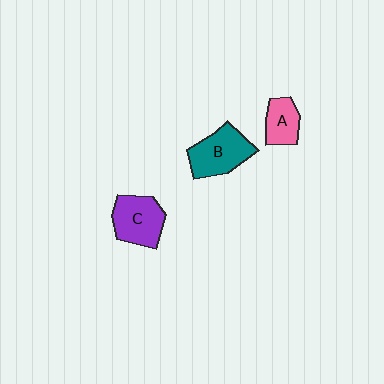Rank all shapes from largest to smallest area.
From largest to smallest: B (teal), C (purple), A (pink).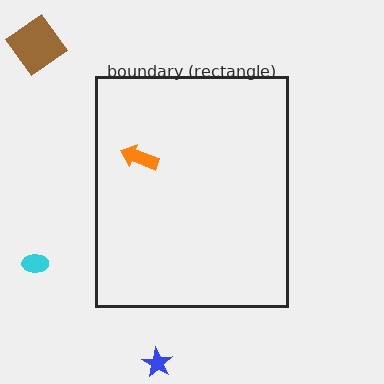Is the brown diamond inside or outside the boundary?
Outside.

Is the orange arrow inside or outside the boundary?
Inside.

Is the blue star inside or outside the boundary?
Outside.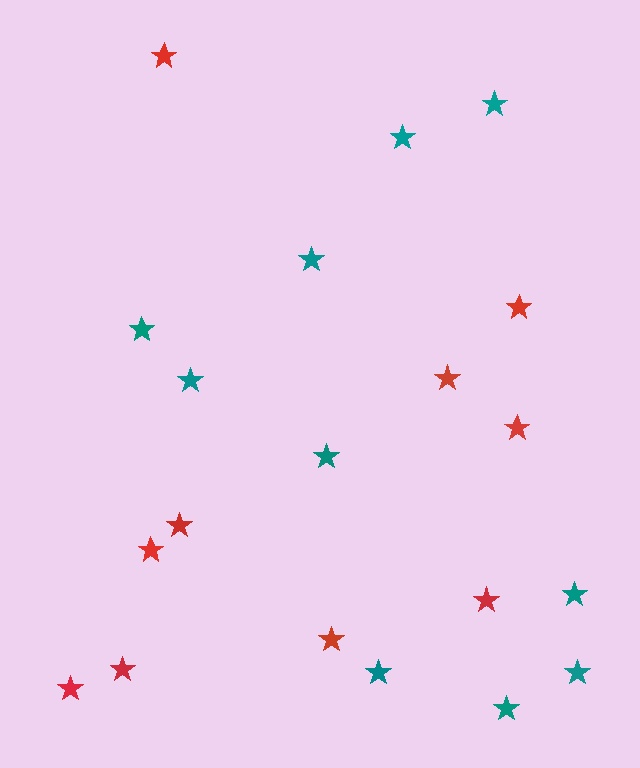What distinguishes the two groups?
There are 2 groups: one group of red stars (10) and one group of teal stars (10).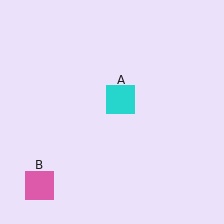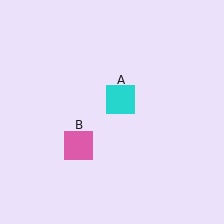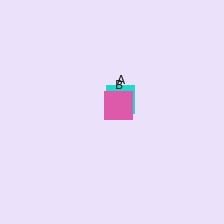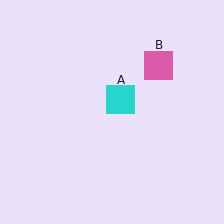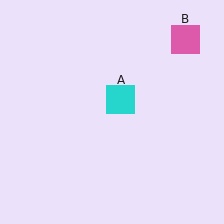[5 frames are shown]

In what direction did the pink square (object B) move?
The pink square (object B) moved up and to the right.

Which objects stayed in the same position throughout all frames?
Cyan square (object A) remained stationary.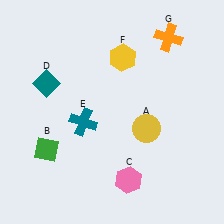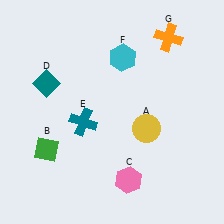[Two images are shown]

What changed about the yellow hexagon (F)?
In Image 1, F is yellow. In Image 2, it changed to cyan.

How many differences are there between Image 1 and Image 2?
There is 1 difference between the two images.